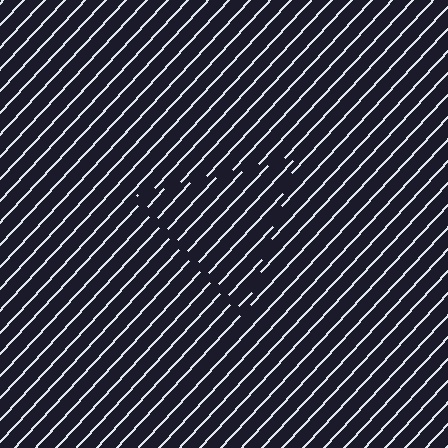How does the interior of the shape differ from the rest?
The interior of the shape contains the same grating, shifted by half a period — the contour is defined by the phase discontinuity where line-ends from the inner and outer gratings abut.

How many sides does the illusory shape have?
3 sides — the line-ends trace a triangle.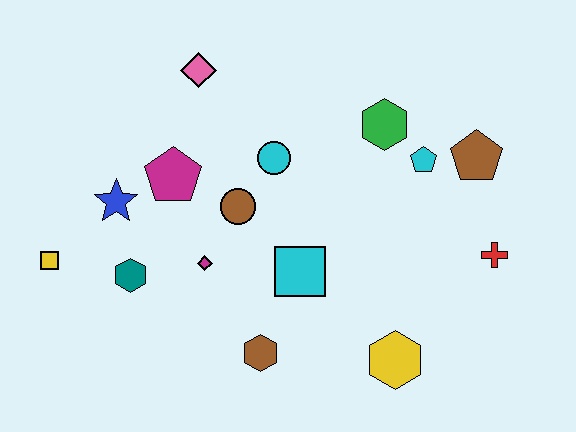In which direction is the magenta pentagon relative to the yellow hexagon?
The magenta pentagon is to the left of the yellow hexagon.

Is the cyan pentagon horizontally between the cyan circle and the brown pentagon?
Yes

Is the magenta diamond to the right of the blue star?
Yes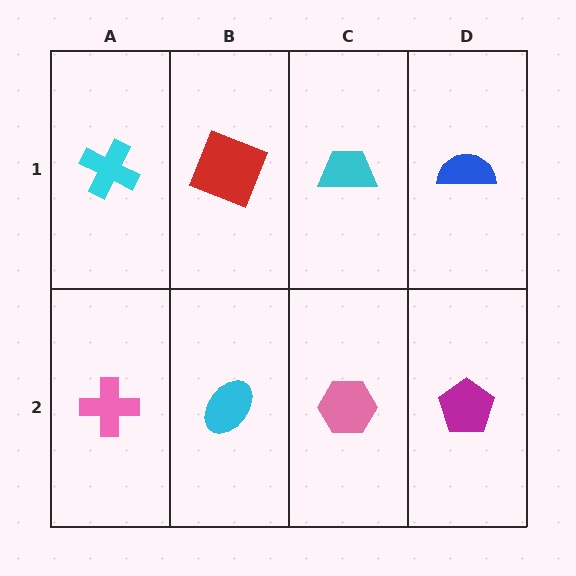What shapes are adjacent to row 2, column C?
A cyan trapezoid (row 1, column C), a cyan ellipse (row 2, column B), a magenta pentagon (row 2, column D).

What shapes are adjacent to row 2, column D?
A blue semicircle (row 1, column D), a pink hexagon (row 2, column C).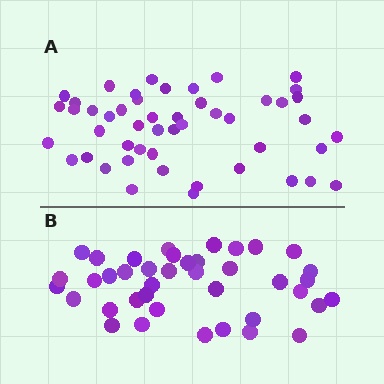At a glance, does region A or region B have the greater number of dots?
Region A (the top region) has more dots.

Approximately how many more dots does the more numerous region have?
Region A has roughly 8 or so more dots than region B.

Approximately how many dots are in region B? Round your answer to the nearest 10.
About 40 dots.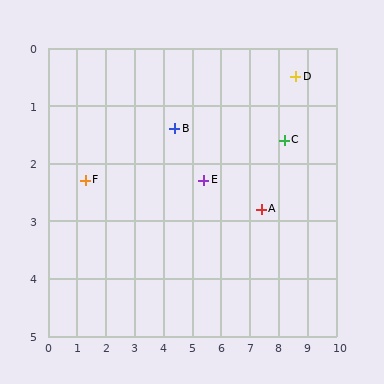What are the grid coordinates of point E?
Point E is at approximately (5.4, 2.3).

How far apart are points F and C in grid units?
Points F and C are about 6.9 grid units apart.